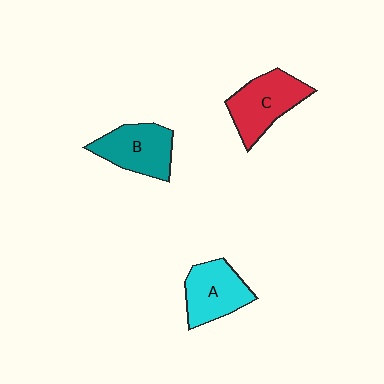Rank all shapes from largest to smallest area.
From largest to smallest: C (red), B (teal), A (cyan).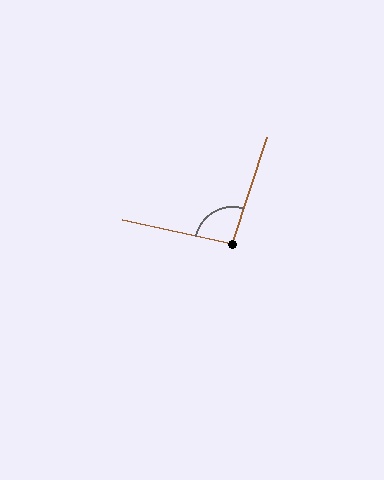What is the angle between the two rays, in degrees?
Approximately 95 degrees.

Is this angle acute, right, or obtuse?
It is obtuse.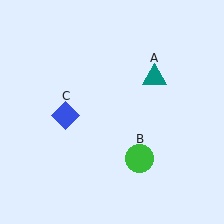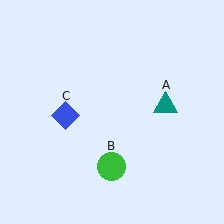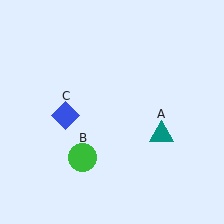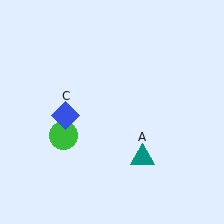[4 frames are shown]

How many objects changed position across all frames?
2 objects changed position: teal triangle (object A), green circle (object B).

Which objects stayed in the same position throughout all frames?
Blue diamond (object C) remained stationary.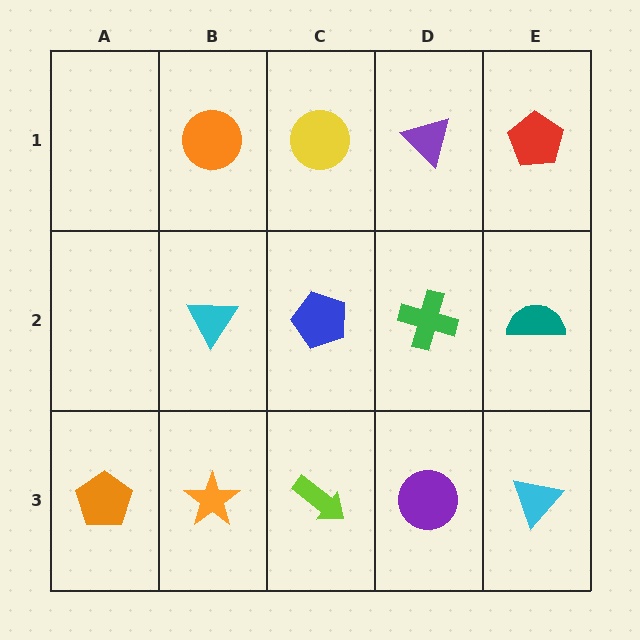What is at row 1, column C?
A yellow circle.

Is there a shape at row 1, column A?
No, that cell is empty.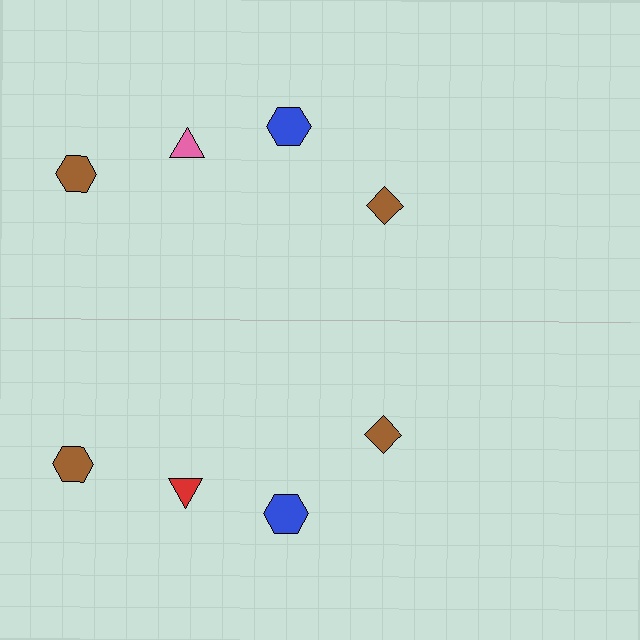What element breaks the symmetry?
The red triangle on the bottom side breaks the symmetry — its mirror counterpart is pink.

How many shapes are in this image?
There are 8 shapes in this image.